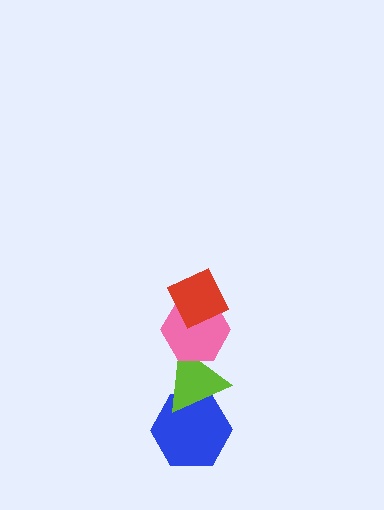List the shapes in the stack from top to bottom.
From top to bottom: the red diamond, the pink hexagon, the lime triangle, the blue hexagon.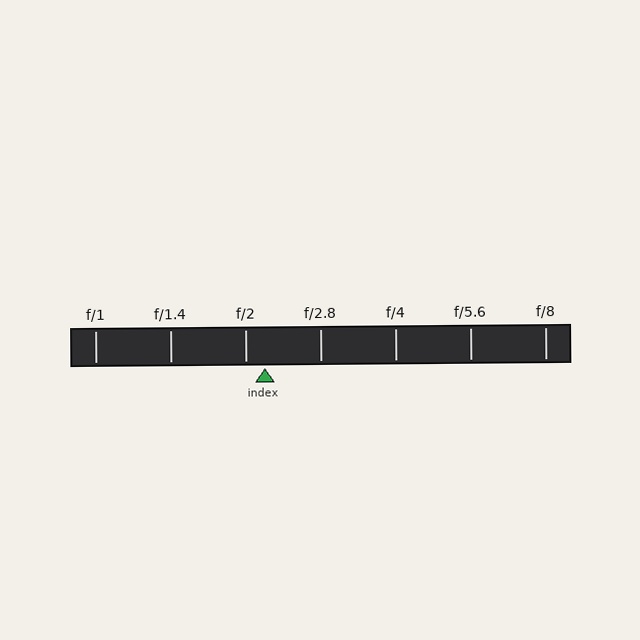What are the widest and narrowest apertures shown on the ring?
The widest aperture shown is f/1 and the narrowest is f/8.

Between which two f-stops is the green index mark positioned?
The index mark is between f/2 and f/2.8.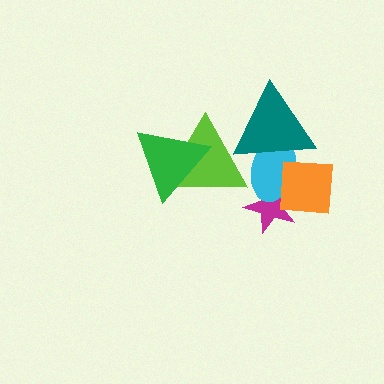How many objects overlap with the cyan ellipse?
4 objects overlap with the cyan ellipse.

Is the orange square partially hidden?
Yes, it is partially covered by another shape.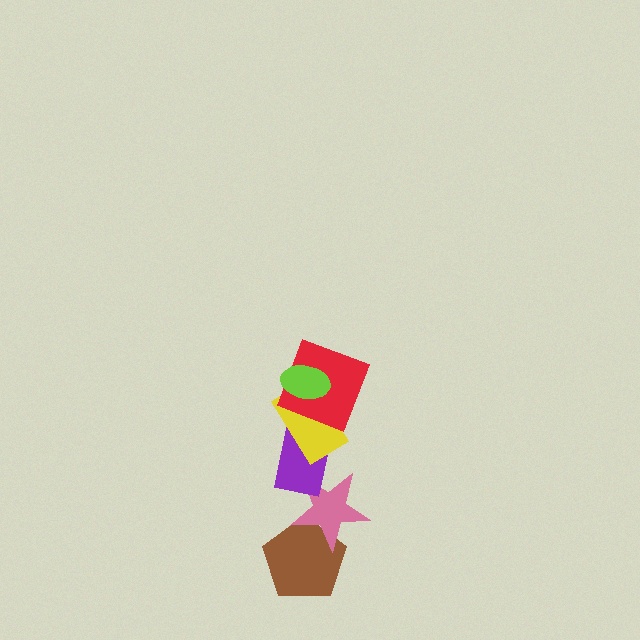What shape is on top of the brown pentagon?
The pink star is on top of the brown pentagon.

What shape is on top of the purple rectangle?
The yellow rectangle is on top of the purple rectangle.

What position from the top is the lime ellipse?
The lime ellipse is 1st from the top.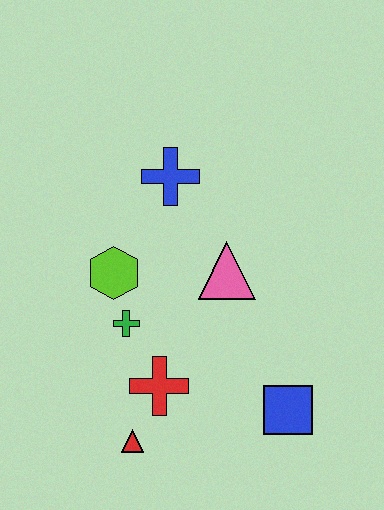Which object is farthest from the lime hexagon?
The blue square is farthest from the lime hexagon.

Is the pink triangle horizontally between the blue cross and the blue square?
Yes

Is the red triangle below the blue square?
Yes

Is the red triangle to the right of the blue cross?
No